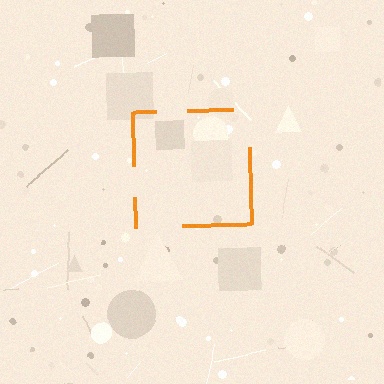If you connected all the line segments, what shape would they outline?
They would outline a square.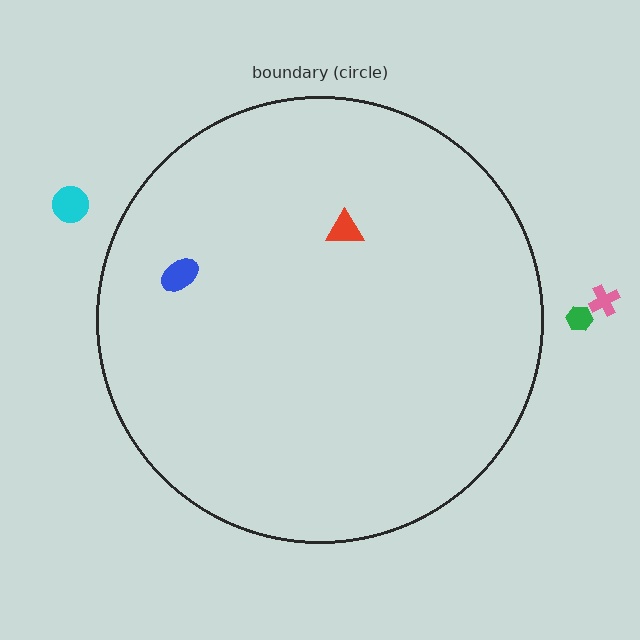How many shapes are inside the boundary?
2 inside, 3 outside.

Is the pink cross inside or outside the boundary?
Outside.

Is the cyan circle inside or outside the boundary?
Outside.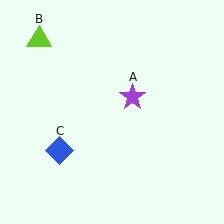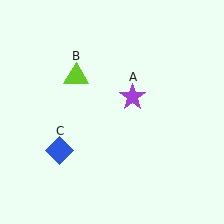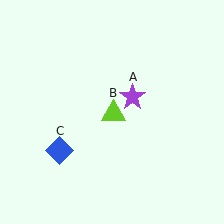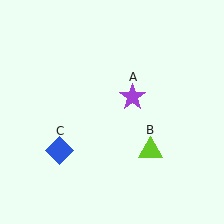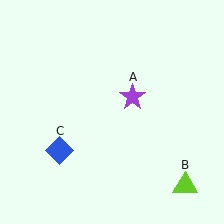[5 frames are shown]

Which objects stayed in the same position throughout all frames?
Purple star (object A) and blue diamond (object C) remained stationary.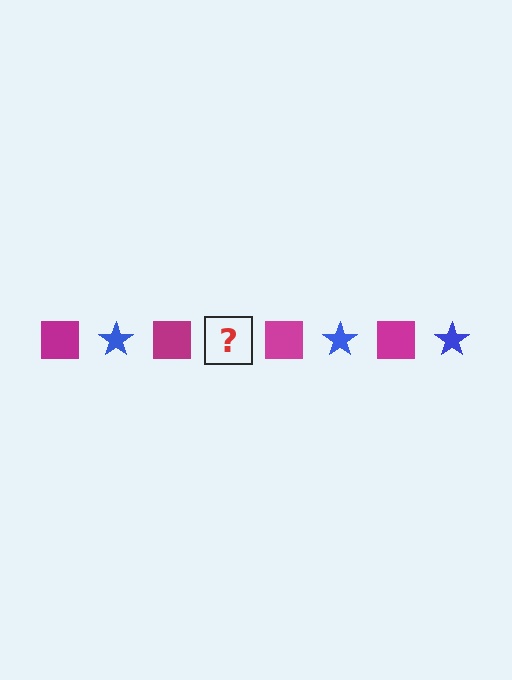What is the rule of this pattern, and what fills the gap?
The rule is that the pattern alternates between magenta square and blue star. The gap should be filled with a blue star.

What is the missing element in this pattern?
The missing element is a blue star.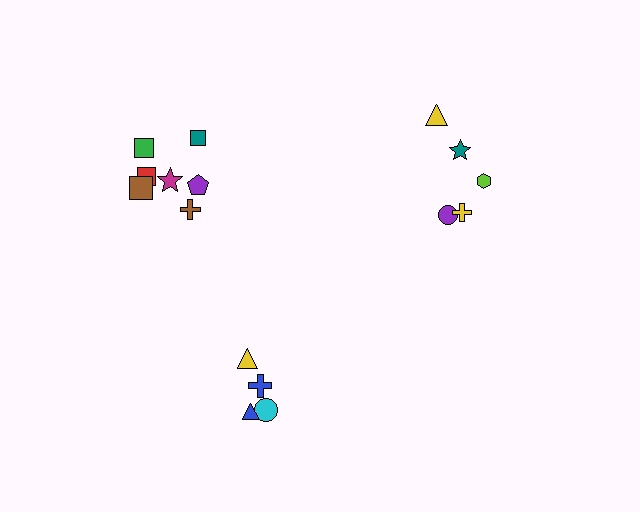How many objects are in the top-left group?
There are 7 objects.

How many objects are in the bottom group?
There are 4 objects.